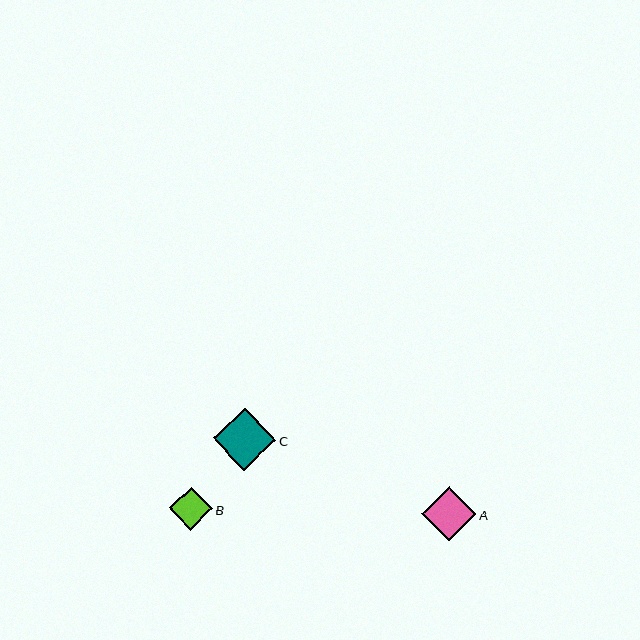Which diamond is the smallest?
Diamond B is the smallest with a size of approximately 44 pixels.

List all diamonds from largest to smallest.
From largest to smallest: C, A, B.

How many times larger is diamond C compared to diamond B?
Diamond C is approximately 1.4 times the size of diamond B.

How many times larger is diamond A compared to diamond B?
Diamond A is approximately 1.3 times the size of diamond B.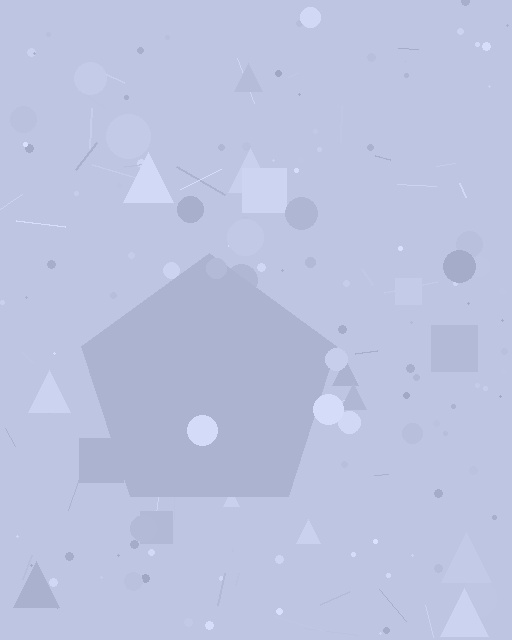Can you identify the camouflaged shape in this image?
The camouflaged shape is a pentagon.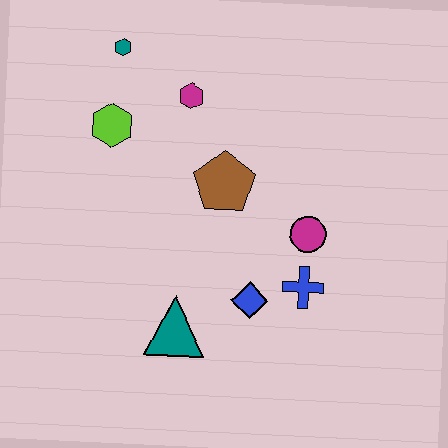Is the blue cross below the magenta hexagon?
Yes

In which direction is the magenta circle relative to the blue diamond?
The magenta circle is above the blue diamond.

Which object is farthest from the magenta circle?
The teal hexagon is farthest from the magenta circle.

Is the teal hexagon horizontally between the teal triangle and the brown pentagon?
No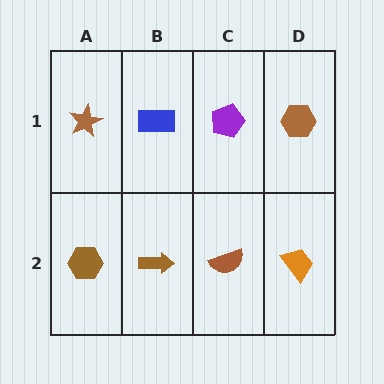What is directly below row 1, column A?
A brown hexagon.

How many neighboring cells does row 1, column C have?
3.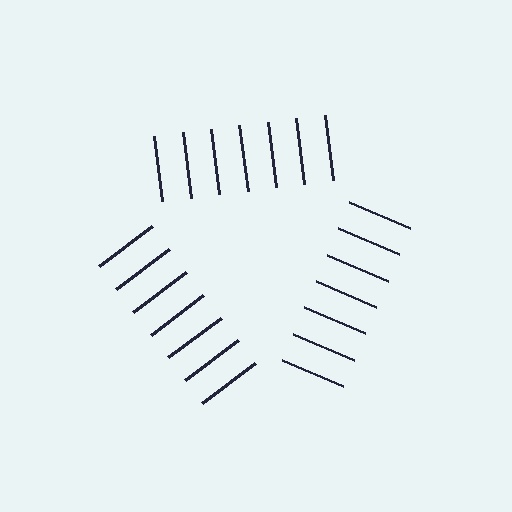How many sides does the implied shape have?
3 sides — the line-ends trace a triangle.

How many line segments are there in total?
21 — 7 along each of the 3 edges.